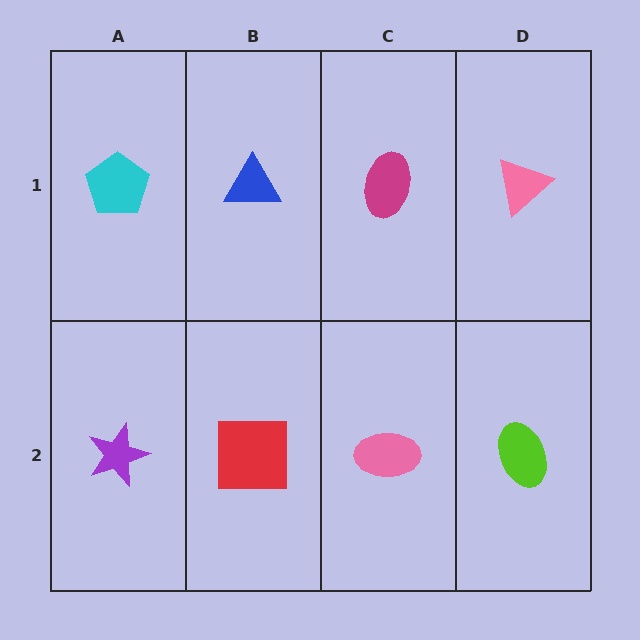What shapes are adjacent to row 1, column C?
A pink ellipse (row 2, column C), a blue triangle (row 1, column B), a pink triangle (row 1, column D).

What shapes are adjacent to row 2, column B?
A blue triangle (row 1, column B), a purple star (row 2, column A), a pink ellipse (row 2, column C).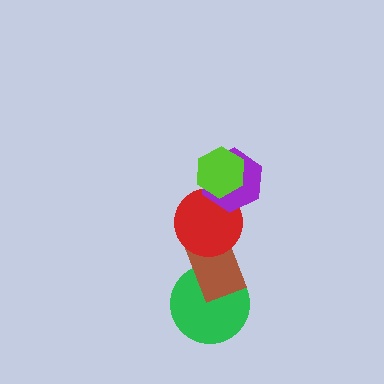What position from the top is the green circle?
The green circle is 5th from the top.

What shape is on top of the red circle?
The purple hexagon is on top of the red circle.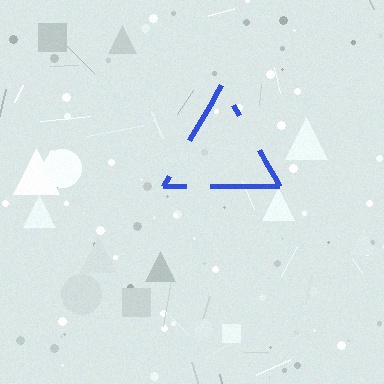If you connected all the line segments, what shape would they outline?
They would outline a triangle.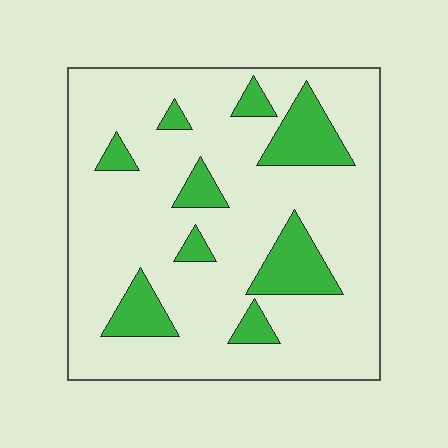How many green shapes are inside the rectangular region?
9.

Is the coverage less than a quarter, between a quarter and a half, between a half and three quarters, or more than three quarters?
Less than a quarter.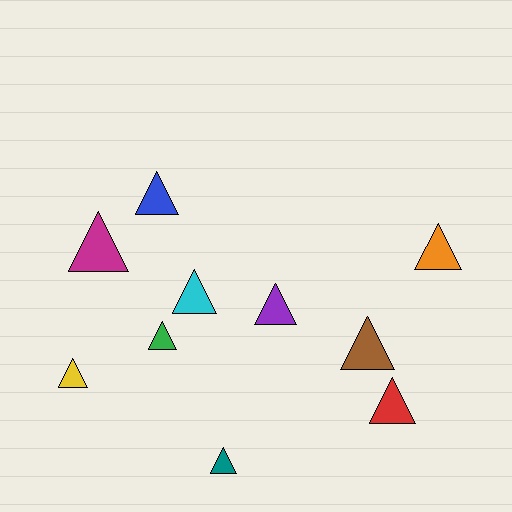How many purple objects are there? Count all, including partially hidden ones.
There is 1 purple object.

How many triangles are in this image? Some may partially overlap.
There are 10 triangles.